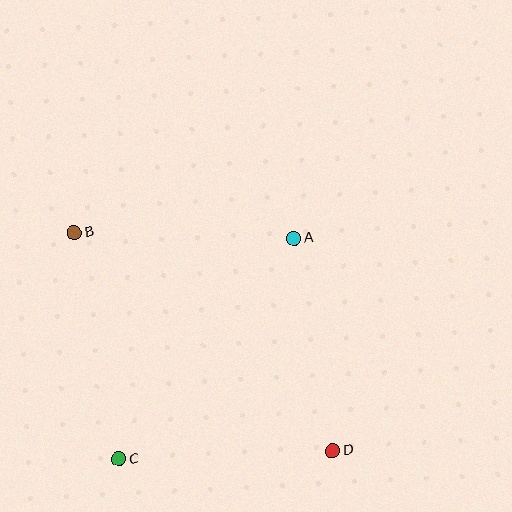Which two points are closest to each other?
Points C and D are closest to each other.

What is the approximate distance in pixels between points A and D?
The distance between A and D is approximately 216 pixels.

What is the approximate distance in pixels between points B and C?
The distance between B and C is approximately 231 pixels.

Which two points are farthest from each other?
Points B and D are farthest from each other.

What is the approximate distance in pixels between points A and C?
The distance between A and C is approximately 281 pixels.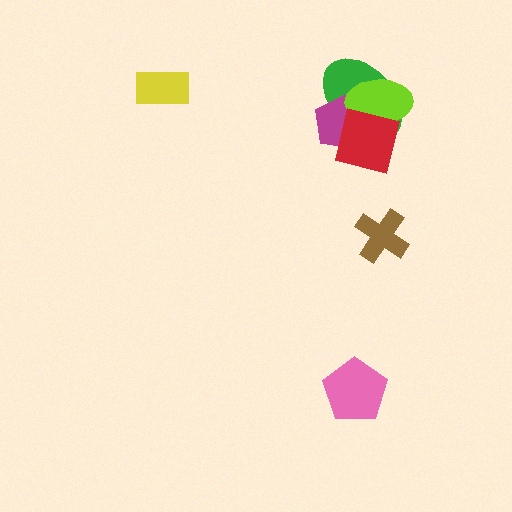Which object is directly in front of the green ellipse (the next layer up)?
The magenta pentagon is directly in front of the green ellipse.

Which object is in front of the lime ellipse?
The red square is in front of the lime ellipse.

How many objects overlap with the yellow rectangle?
0 objects overlap with the yellow rectangle.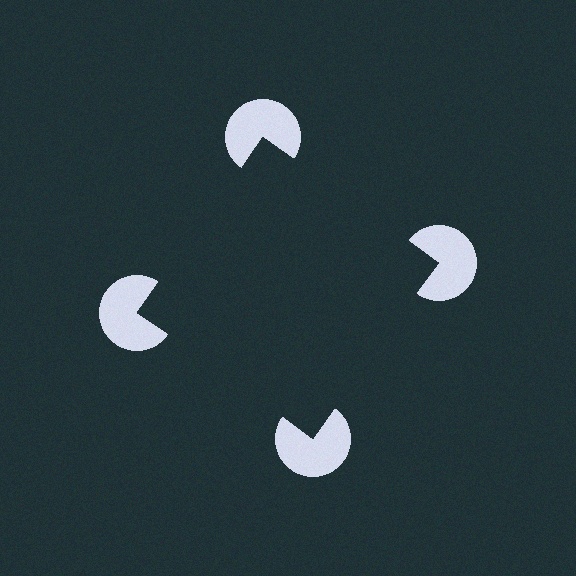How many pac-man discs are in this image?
There are 4 — one at each vertex of the illusory square.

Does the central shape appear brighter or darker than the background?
It typically appears slightly darker than the background, even though no actual brightness change is drawn.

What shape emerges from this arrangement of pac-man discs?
An illusory square — its edges are inferred from the aligned wedge cuts in the pac-man discs, not physically drawn.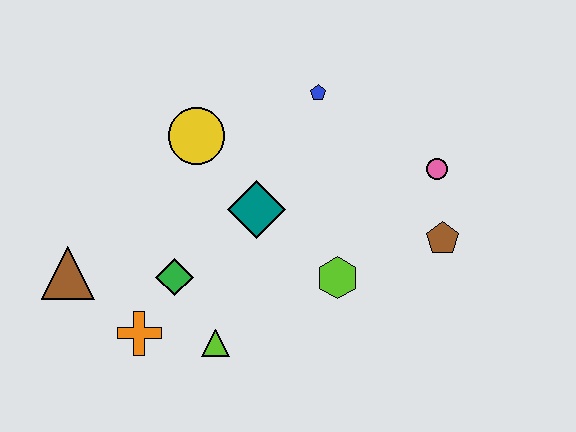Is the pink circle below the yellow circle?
Yes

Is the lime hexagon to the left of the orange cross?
No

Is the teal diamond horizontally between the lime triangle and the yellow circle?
No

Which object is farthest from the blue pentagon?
The brown triangle is farthest from the blue pentagon.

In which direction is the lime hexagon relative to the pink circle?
The lime hexagon is below the pink circle.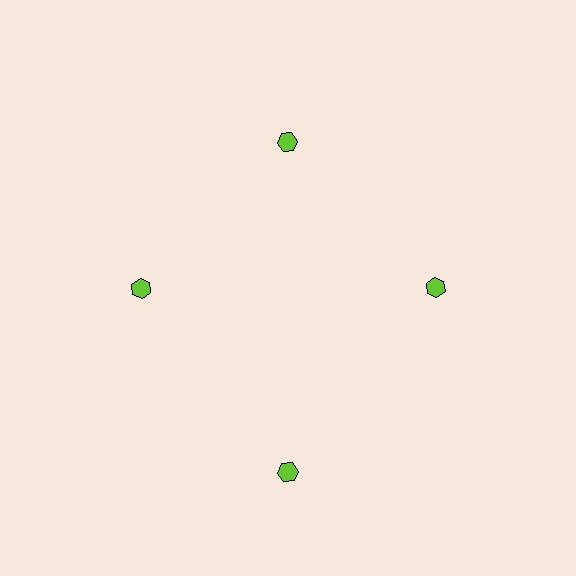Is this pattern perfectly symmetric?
No. The 4 lime hexagons are arranged in a ring, but one element near the 6 o'clock position is pushed outward from the center, breaking the 4-fold rotational symmetry.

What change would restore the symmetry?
The symmetry would be restored by moving it inward, back onto the ring so that all 4 hexagons sit at equal angles and equal distance from the center.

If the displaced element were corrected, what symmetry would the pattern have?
It would have 4-fold rotational symmetry — the pattern would map onto itself every 90 degrees.